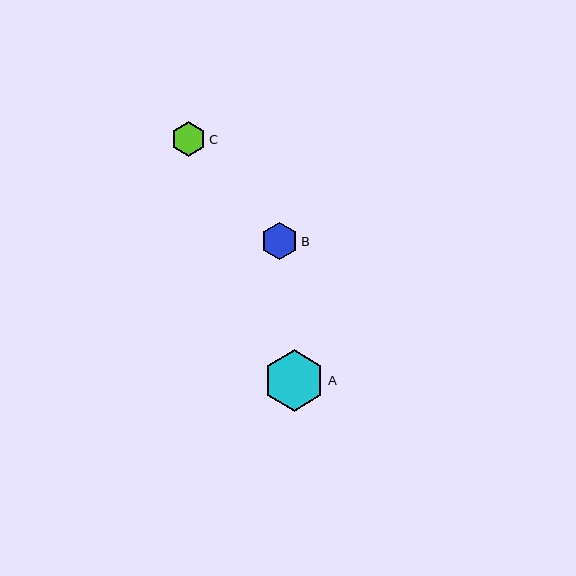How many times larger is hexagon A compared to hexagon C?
Hexagon A is approximately 1.7 times the size of hexagon C.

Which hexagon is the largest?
Hexagon A is the largest with a size of approximately 61 pixels.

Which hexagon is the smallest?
Hexagon C is the smallest with a size of approximately 35 pixels.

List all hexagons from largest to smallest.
From largest to smallest: A, B, C.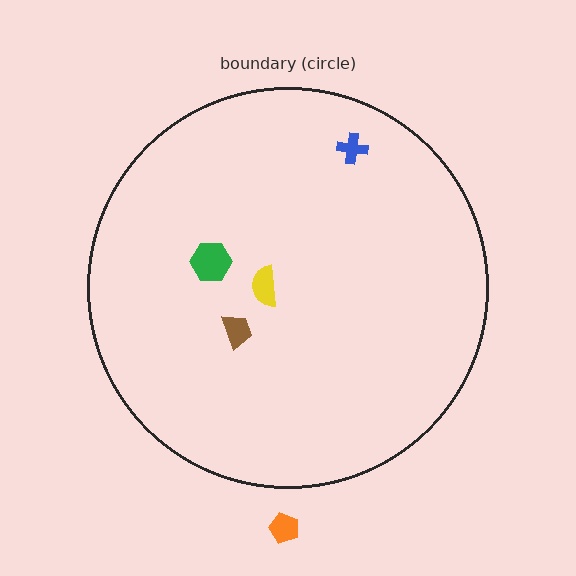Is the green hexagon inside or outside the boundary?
Inside.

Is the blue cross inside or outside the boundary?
Inside.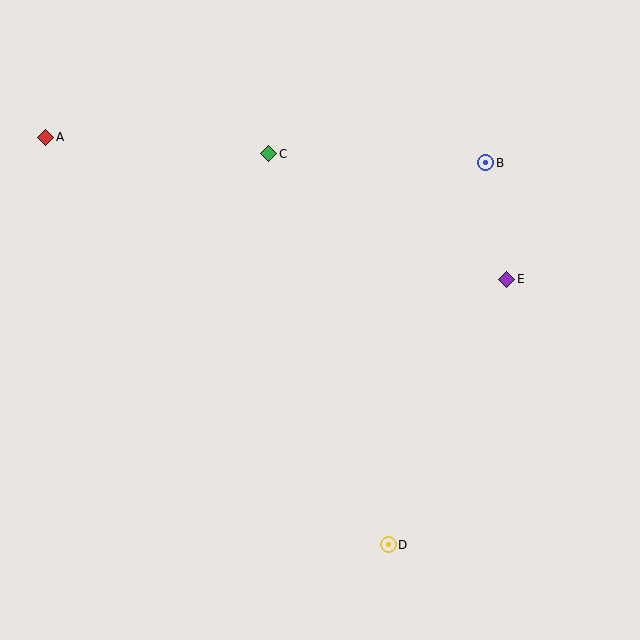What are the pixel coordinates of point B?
Point B is at (486, 163).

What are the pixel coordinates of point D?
Point D is at (388, 545).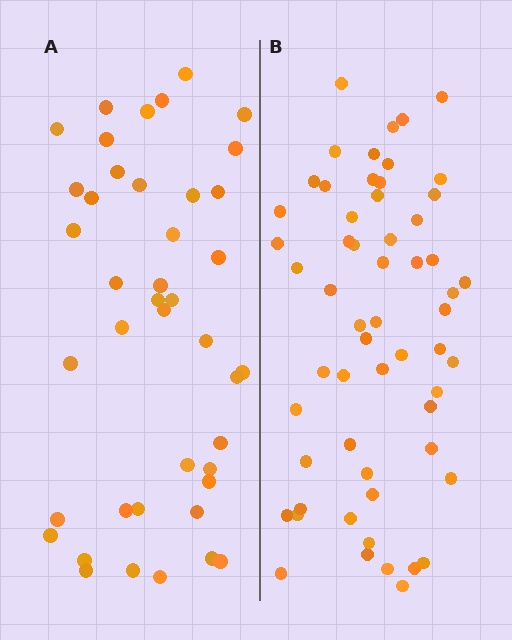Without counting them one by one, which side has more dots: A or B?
Region B (the right region) has more dots.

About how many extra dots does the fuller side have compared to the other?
Region B has approximately 15 more dots than region A.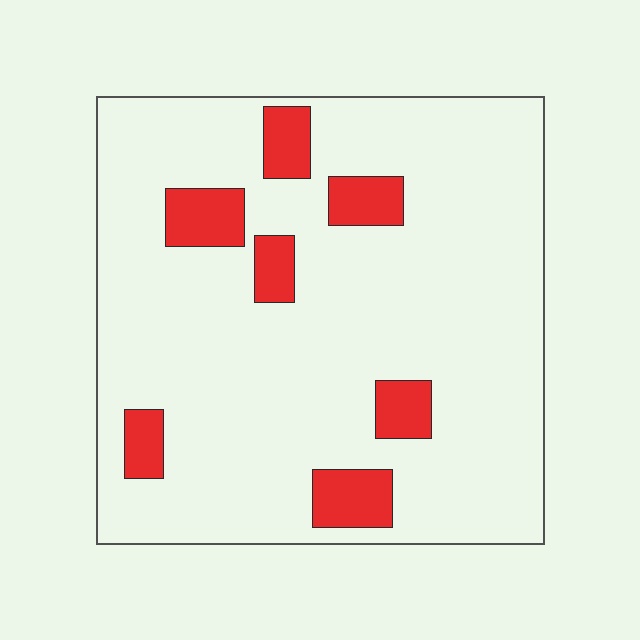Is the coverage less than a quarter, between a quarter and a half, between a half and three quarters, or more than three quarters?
Less than a quarter.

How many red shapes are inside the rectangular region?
7.